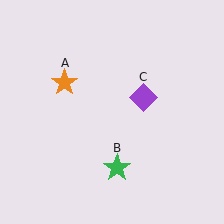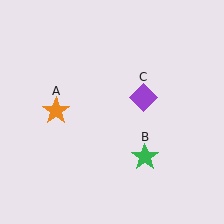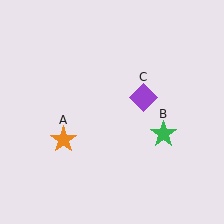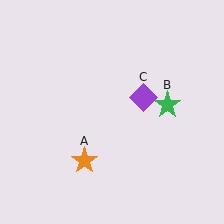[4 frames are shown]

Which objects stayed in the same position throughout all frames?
Purple diamond (object C) remained stationary.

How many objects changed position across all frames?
2 objects changed position: orange star (object A), green star (object B).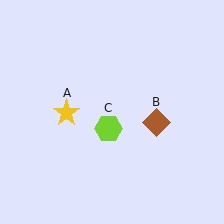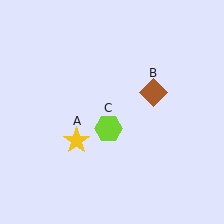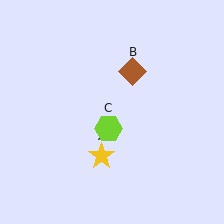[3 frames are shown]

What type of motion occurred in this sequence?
The yellow star (object A), brown diamond (object B) rotated counterclockwise around the center of the scene.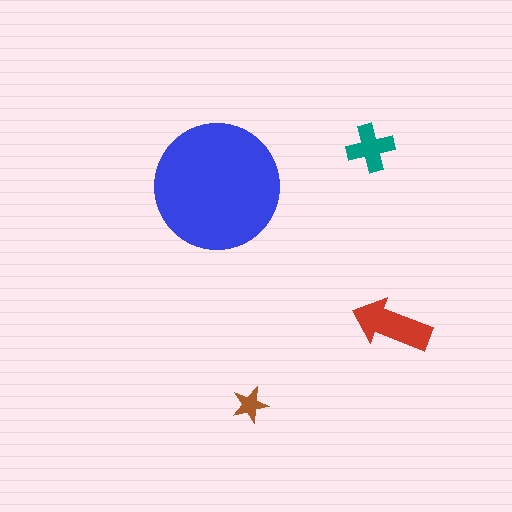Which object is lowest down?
The brown star is bottommost.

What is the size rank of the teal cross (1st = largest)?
3rd.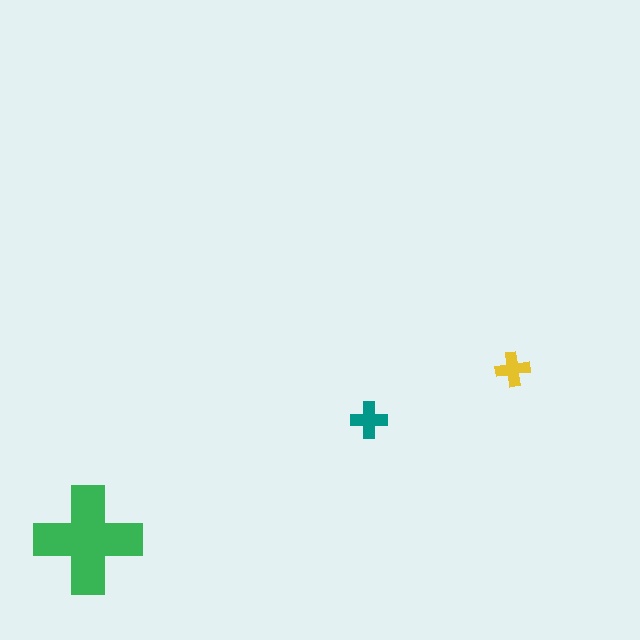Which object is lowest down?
The green cross is bottommost.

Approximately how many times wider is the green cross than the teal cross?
About 3 times wider.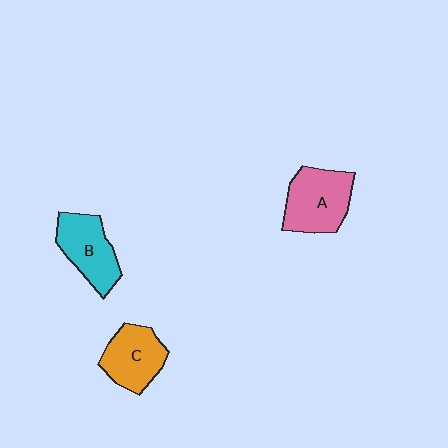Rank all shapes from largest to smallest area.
From largest to smallest: A (pink), B (cyan), C (orange).